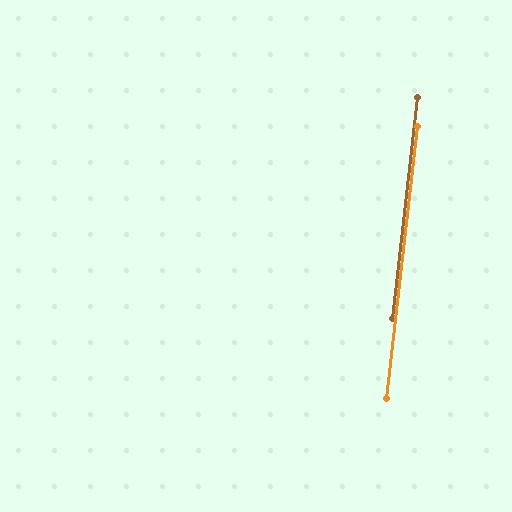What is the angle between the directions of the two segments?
Approximately 0 degrees.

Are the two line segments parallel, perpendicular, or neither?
Parallel — their directions differ by only 0.1°.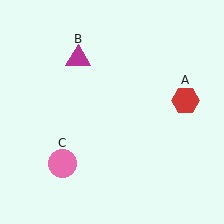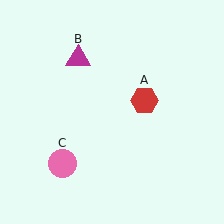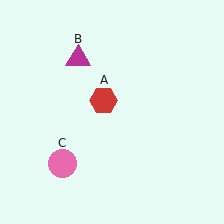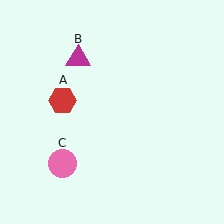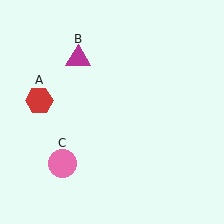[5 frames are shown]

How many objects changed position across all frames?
1 object changed position: red hexagon (object A).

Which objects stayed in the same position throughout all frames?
Magenta triangle (object B) and pink circle (object C) remained stationary.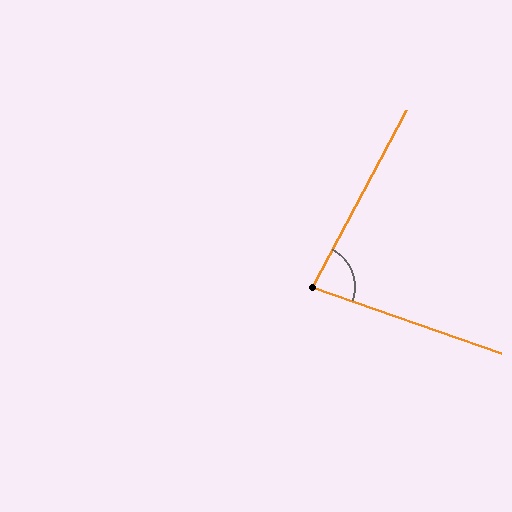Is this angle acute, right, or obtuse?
It is acute.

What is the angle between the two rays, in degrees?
Approximately 81 degrees.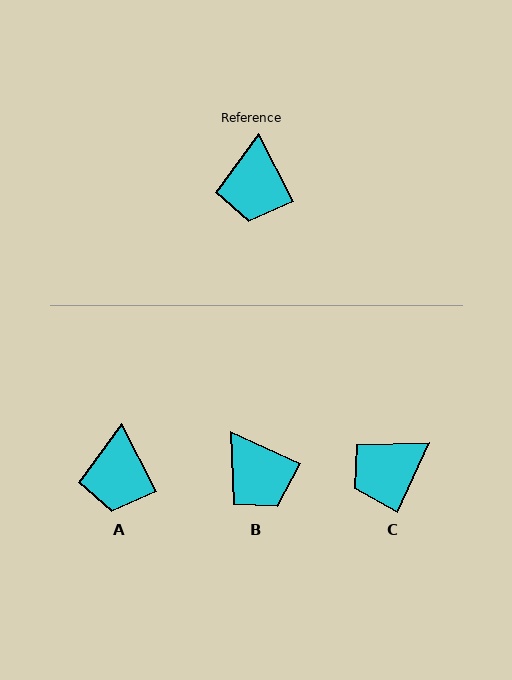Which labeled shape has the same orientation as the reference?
A.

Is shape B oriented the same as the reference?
No, it is off by about 39 degrees.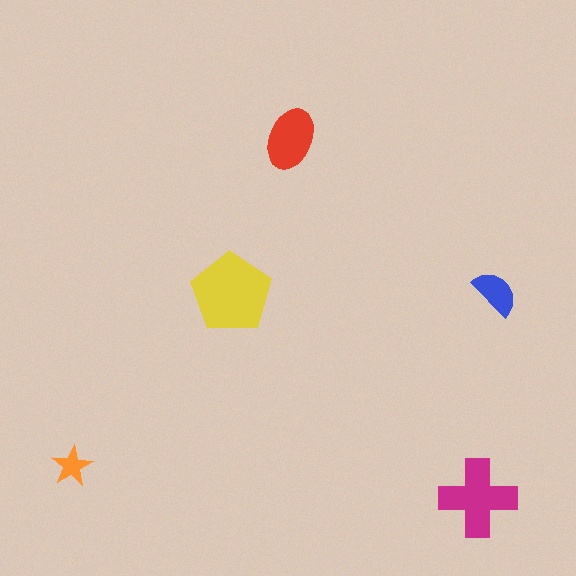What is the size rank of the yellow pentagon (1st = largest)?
1st.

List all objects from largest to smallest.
The yellow pentagon, the magenta cross, the red ellipse, the blue semicircle, the orange star.